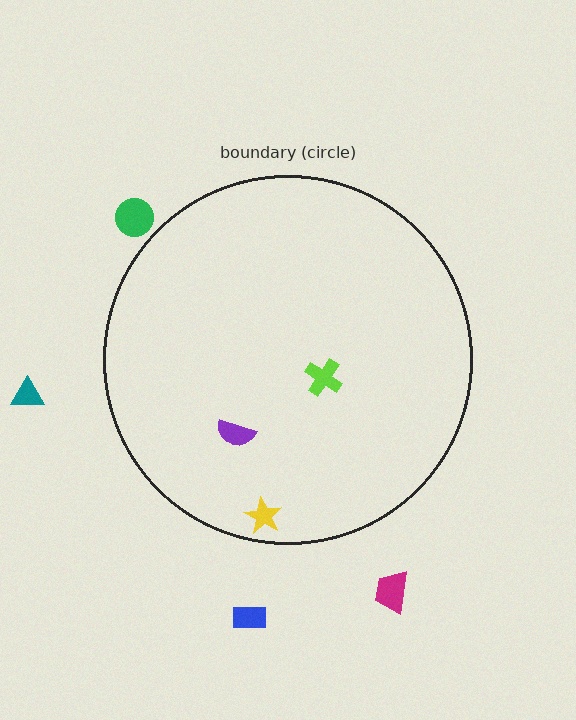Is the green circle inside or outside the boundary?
Outside.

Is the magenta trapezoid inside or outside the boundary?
Outside.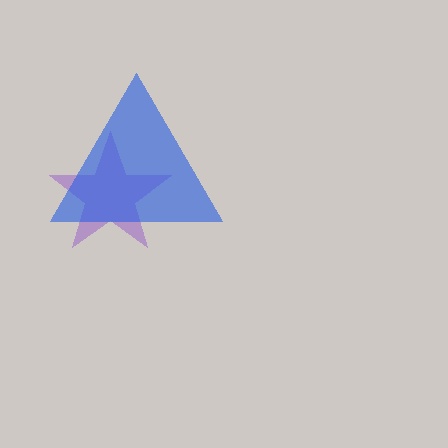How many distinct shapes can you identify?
There are 2 distinct shapes: a purple star, a blue triangle.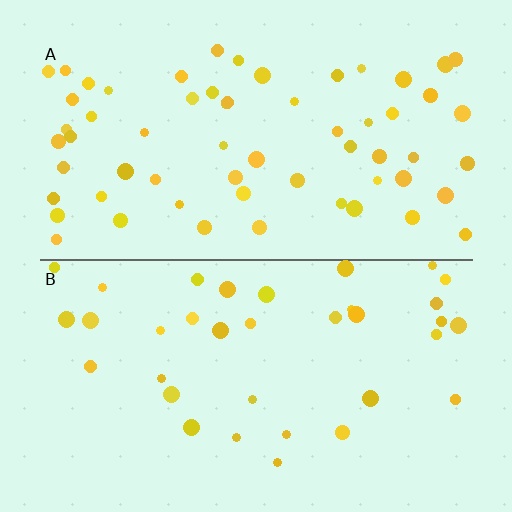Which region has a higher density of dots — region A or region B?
A (the top).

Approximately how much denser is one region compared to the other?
Approximately 1.7× — region A over region B.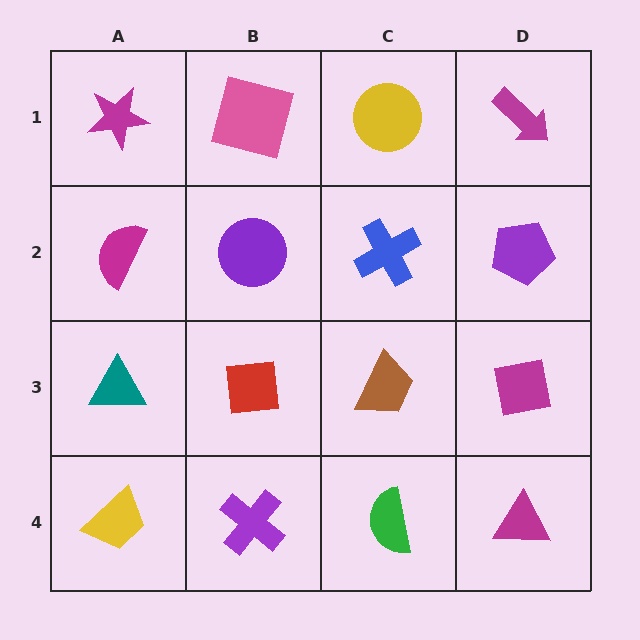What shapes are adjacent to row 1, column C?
A blue cross (row 2, column C), a pink square (row 1, column B), a magenta arrow (row 1, column D).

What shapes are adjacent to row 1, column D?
A purple pentagon (row 2, column D), a yellow circle (row 1, column C).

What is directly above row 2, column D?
A magenta arrow.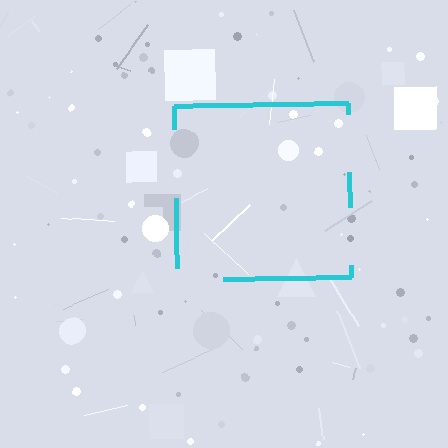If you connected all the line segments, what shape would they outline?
They would outline a square.